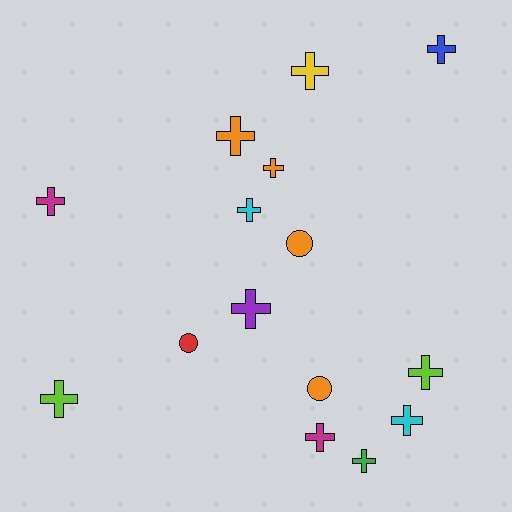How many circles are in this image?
There are 3 circles.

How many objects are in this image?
There are 15 objects.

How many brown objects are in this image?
There are no brown objects.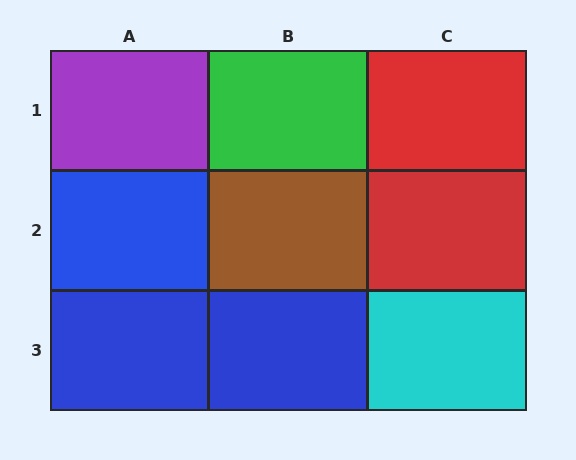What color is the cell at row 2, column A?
Blue.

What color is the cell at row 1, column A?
Purple.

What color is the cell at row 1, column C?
Red.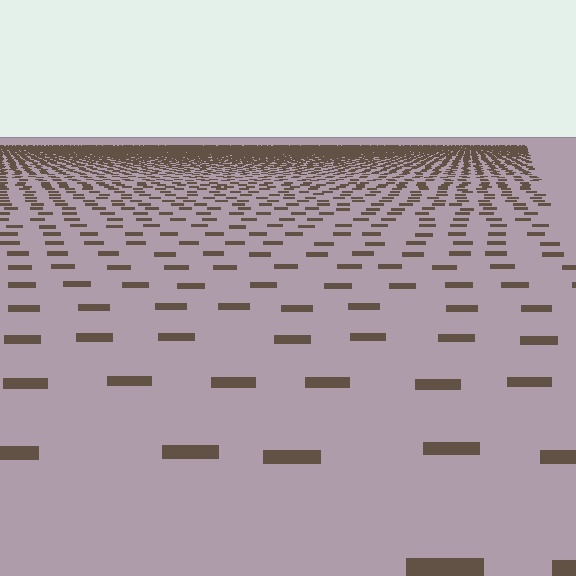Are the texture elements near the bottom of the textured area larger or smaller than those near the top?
Larger. Near the bottom, elements are closer to the viewer and appear at a bigger on-screen size.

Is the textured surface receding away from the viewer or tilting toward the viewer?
The surface is receding away from the viewer. Texture elements get smaller and denser toward the top.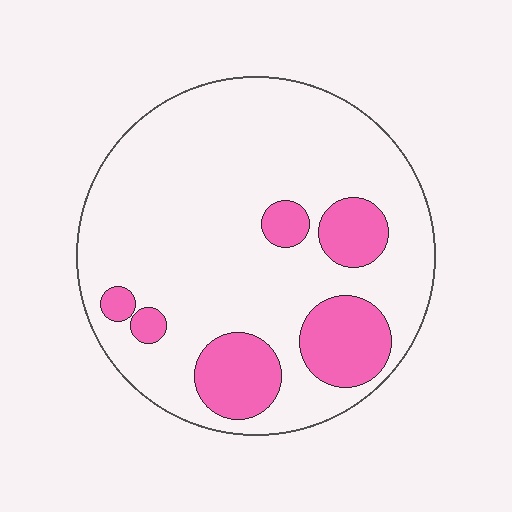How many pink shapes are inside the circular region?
6.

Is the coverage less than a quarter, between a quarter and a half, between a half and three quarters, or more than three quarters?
Less than a quarter.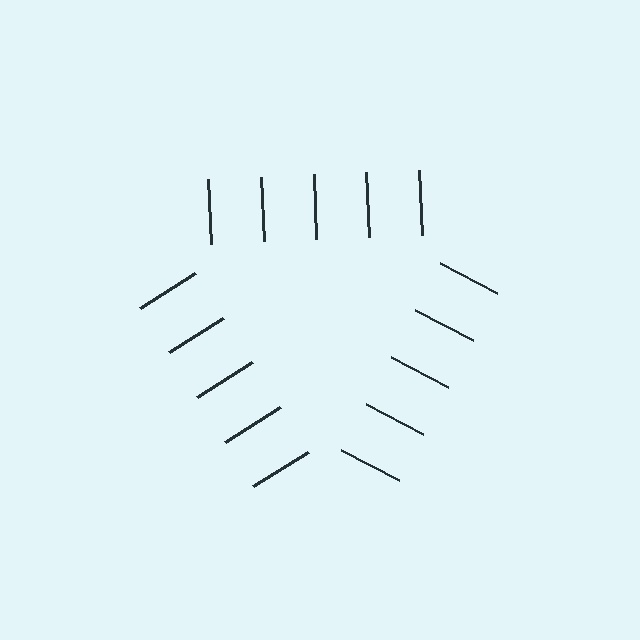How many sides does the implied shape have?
3 sides — the line-ends trace a triangle.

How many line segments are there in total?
15 — 5 along each of the 3 edges.